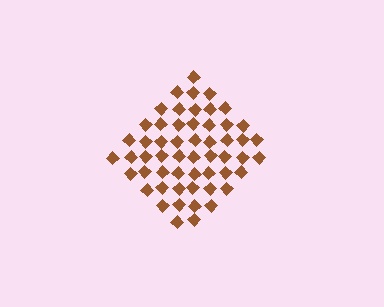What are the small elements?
The small elements are diamonds.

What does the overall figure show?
The overall figure shows a diamond.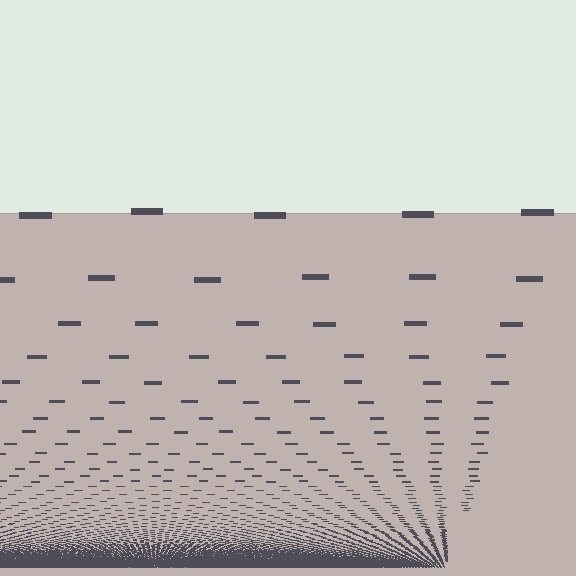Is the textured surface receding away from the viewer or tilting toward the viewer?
The surface appears to tilt toward the viewer. Texture elements get larger and sparser toward the top.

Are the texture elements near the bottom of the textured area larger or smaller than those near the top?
Smaller. The gradient is inverted — elements near the bottom are smaller and denser.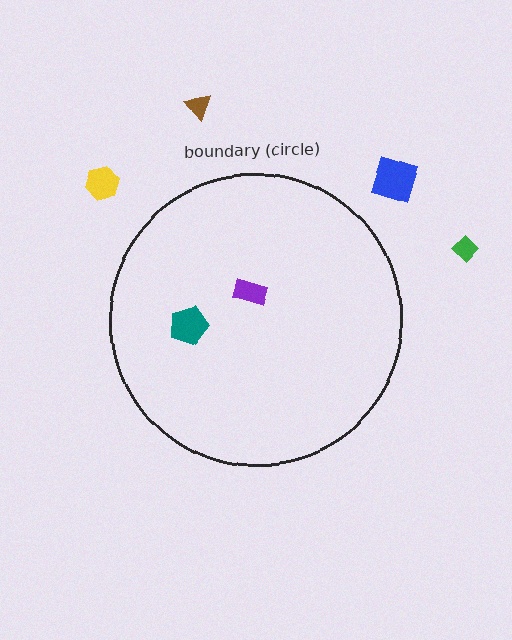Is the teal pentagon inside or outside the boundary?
Inside.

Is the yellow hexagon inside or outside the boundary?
Outside.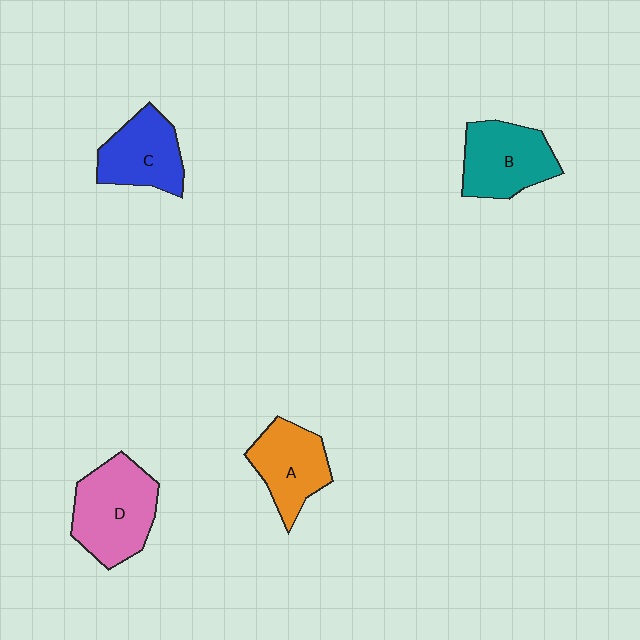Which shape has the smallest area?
Shape C (blue).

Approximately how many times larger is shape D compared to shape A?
Approximately 1.3 times.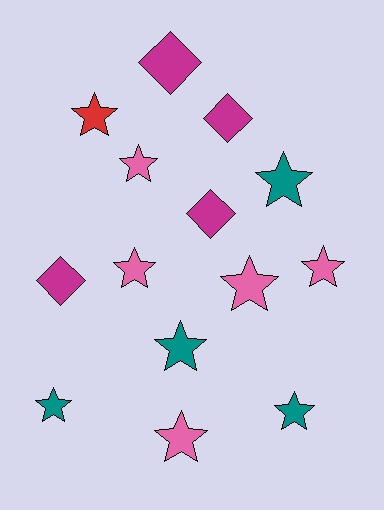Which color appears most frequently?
Pink, with 5 objects.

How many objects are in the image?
There are 14 objects.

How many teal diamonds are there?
There are no teal diamonds.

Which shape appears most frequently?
Star, with 10 objects.